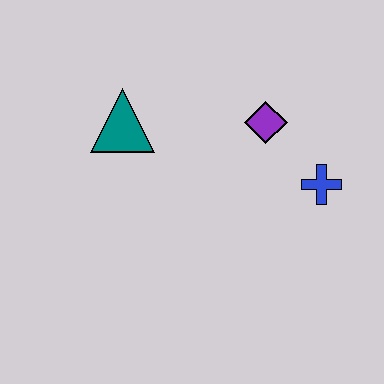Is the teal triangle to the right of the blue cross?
No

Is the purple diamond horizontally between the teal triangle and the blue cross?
Yes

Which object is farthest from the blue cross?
The teal triangle is farthest from the blue cross.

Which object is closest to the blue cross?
The purple diamond is closest to the blue cross.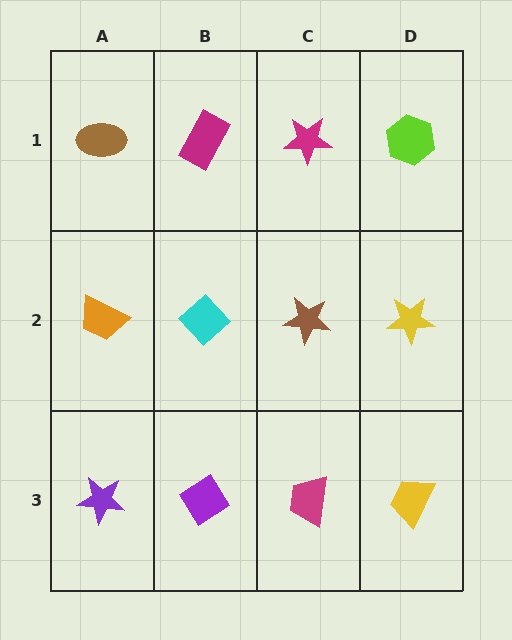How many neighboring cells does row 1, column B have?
3.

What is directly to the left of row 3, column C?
A purple diamond.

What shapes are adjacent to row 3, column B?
A cyan diamond (row 2, column B), a purple star (row 3, column A), a magenta trapezoid (row 3, column C).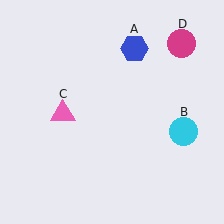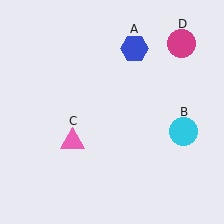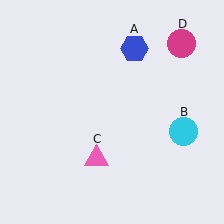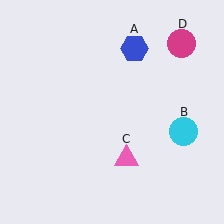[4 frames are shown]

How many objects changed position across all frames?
1 object changed position: pink triangle (object C).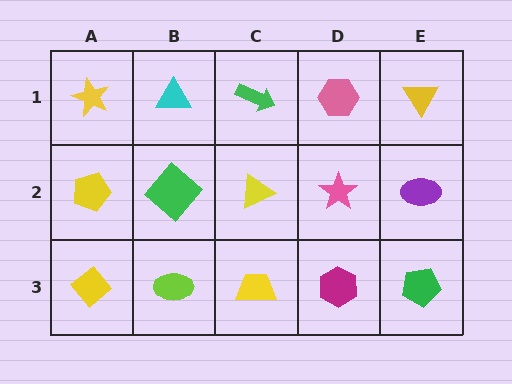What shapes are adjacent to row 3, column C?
A yellow triangle (row 2, column C), a lime ellipse (row 3, column B), a magenta hexagon (row 3, column D).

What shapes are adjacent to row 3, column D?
A pink star (row 2, column D), a yellow trapezoid (row 3, column C), a green pentagon (row 3, column E).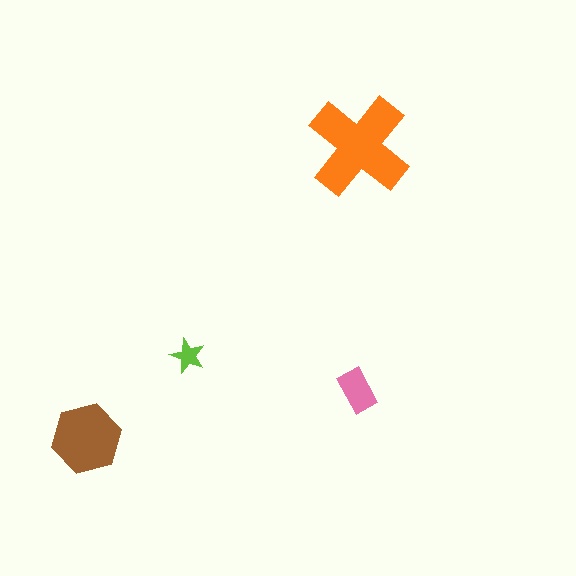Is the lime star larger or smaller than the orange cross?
Smaller.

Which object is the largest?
The orange cross.